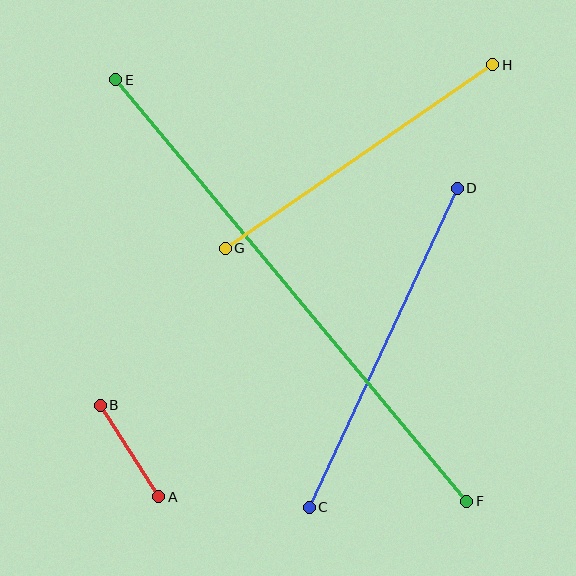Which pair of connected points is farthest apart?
Points E and F are farthest apart.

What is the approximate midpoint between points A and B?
The midpoint is at approximately (130, 451) pixels.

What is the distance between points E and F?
The distance is approximately 549 pixels.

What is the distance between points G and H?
The distance is approximately 324 pixels.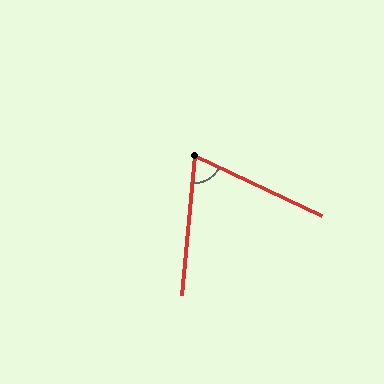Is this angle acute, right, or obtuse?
It is acute.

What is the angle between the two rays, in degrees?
Approximately 70 degrees.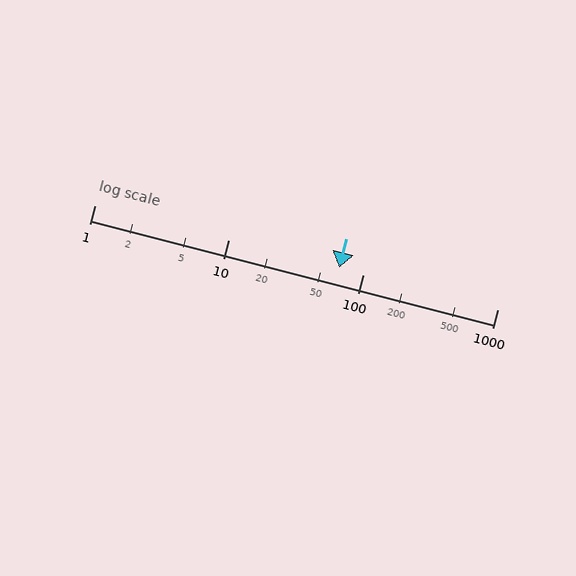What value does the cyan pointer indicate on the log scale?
The pointer indicates approximately 66.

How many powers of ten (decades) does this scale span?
The scale spans 3 decades, from 1 to 1000.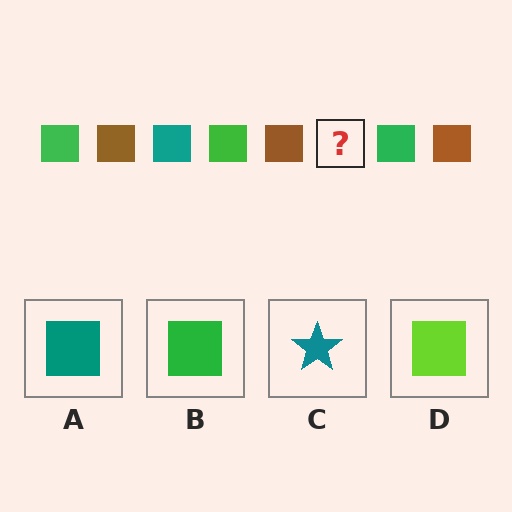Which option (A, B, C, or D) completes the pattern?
A.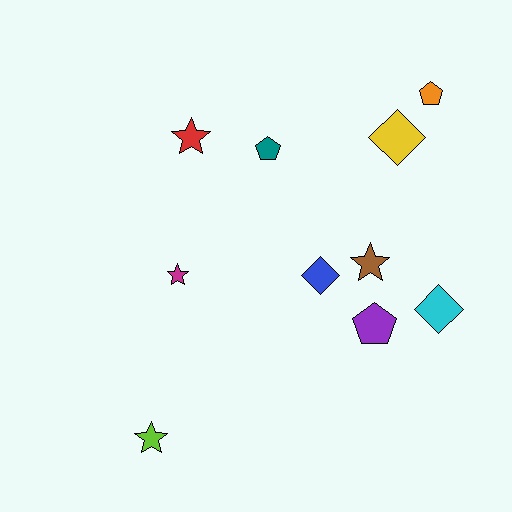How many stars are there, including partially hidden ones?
There are 4 stars.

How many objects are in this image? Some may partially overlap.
There are 10 objects.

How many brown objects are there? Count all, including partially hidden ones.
There is 1 brown object.